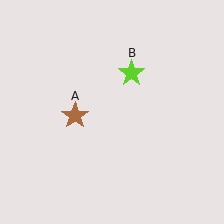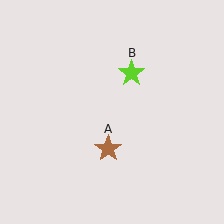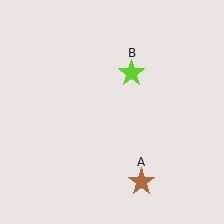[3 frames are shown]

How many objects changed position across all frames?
1 object changed position: brown star (object A).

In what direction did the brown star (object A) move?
The brown star (object A) moved down and to the right.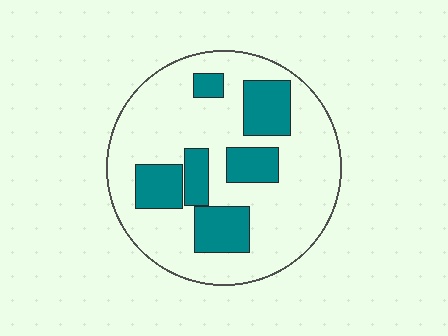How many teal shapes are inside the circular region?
6.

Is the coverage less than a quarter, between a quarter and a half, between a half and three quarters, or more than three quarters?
Between a quarter and a half.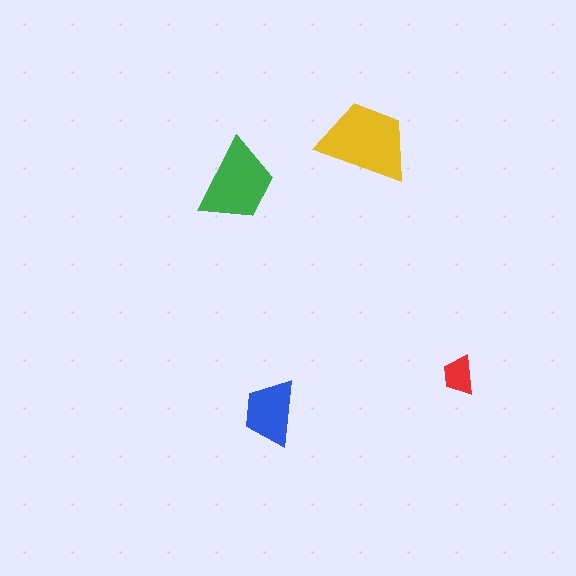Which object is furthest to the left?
The green trapezoid is leftmost.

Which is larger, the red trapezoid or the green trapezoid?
The green one.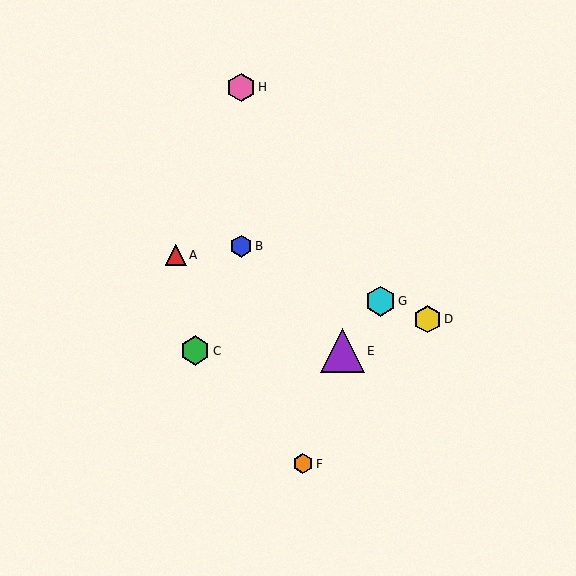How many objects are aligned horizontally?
2 objects (C, E) are aligned horizontally.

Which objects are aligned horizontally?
Objects C, E are aligned horizontally.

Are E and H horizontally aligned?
No, E is at y≈351 and H is at y≈87.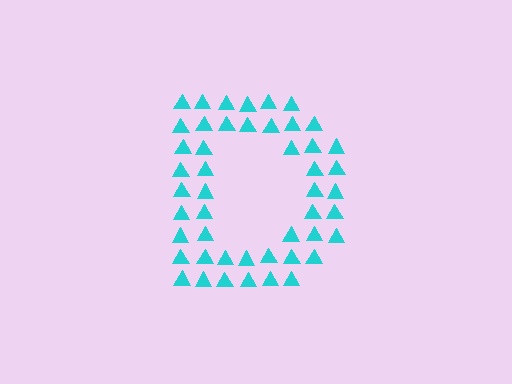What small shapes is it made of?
It is made of small triangles.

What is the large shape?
The large shape is the letter D.